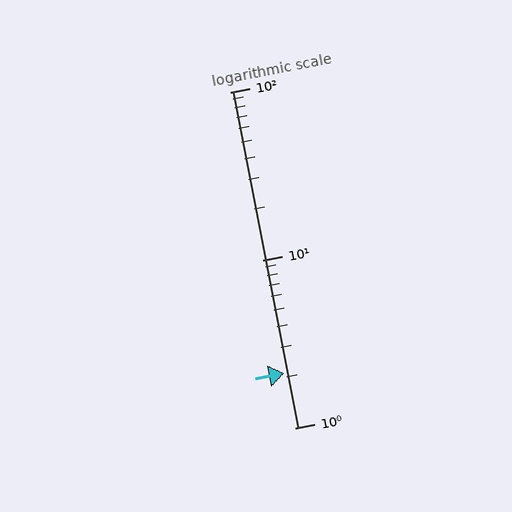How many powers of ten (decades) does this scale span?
The scale spans 2 decades, from 1 to 100.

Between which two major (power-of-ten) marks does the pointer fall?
The pointer is between 1 and 10.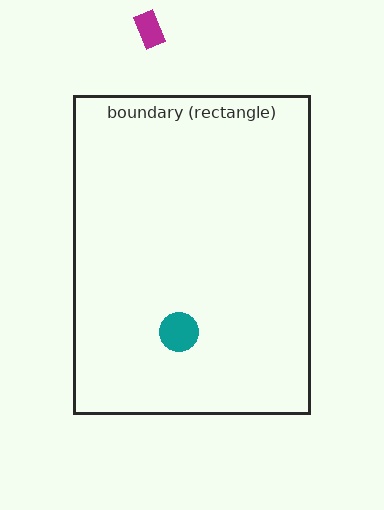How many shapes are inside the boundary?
1 inside, 1 outside.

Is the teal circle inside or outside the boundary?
Inside.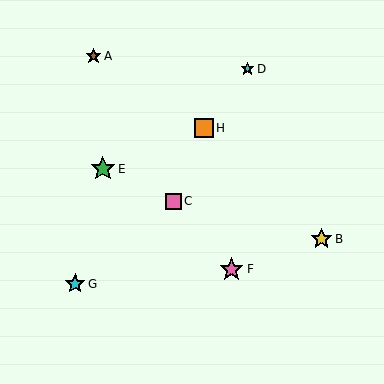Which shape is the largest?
The green star (labeled E) is the largest.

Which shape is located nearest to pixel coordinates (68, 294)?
The cyan star (labeled G) at (75, 284) is nearest to that location.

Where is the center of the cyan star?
The center of the cyan star is at (247, 69).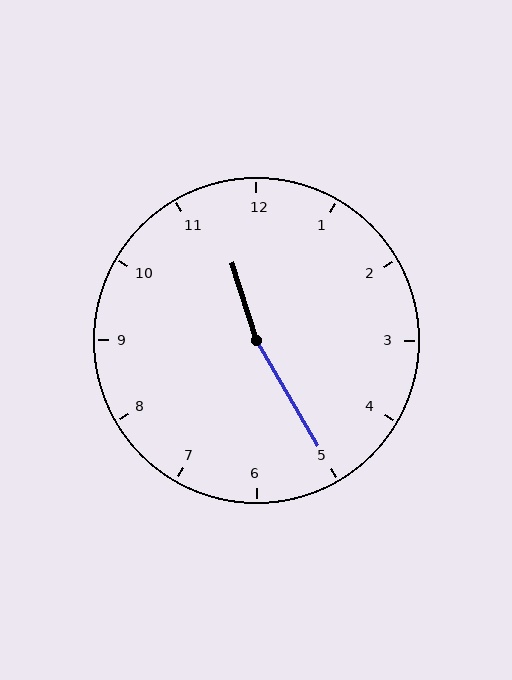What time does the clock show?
11:25.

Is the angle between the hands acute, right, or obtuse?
It is obtuse.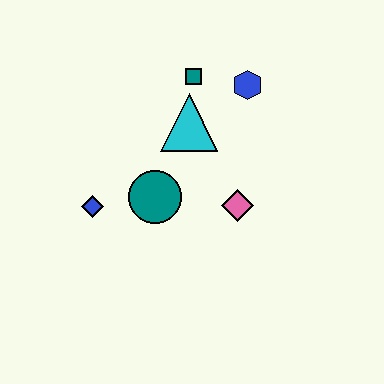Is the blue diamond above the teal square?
No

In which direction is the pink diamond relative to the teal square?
The pink diamond is below the teal square.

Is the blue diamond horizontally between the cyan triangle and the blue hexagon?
No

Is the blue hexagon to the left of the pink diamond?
No